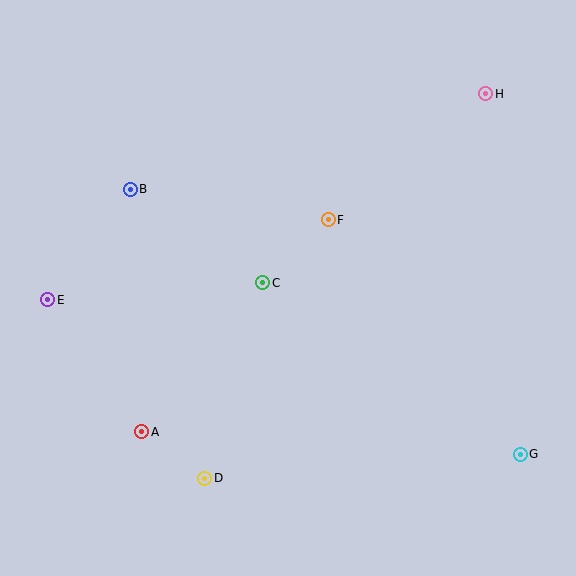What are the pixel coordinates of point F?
Point F is at (328, 220).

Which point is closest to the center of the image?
Point C at (263, 283) is closest to the center.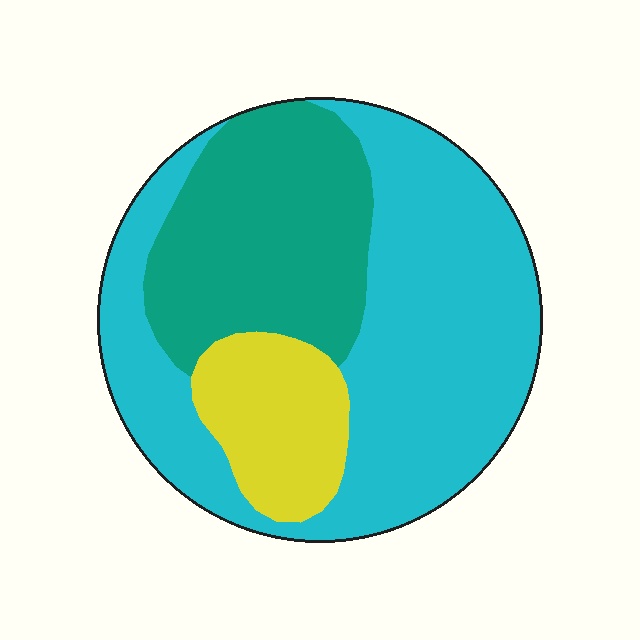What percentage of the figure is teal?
Teal covers roughly 30% of the figure.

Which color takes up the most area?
Cyan, at roughly 55%.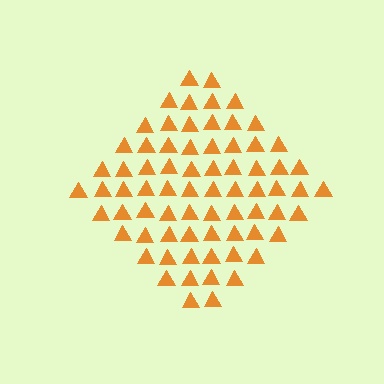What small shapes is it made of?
It is made of small triangles.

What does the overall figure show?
The overall figure shows a diamond.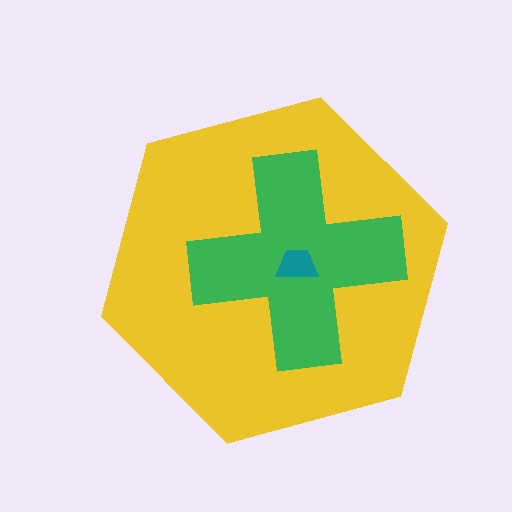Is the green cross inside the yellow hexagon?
Yes.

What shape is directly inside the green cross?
The teal trapezoid.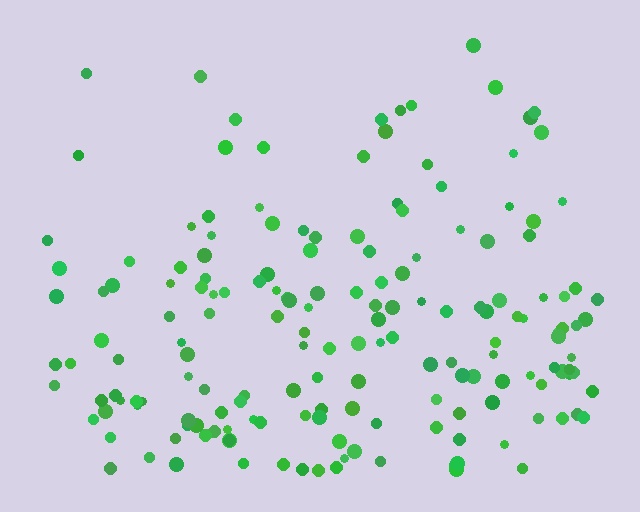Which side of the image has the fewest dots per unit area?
The top.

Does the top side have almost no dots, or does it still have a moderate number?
Still a moderate number, just noticeably fewer than the bottom.